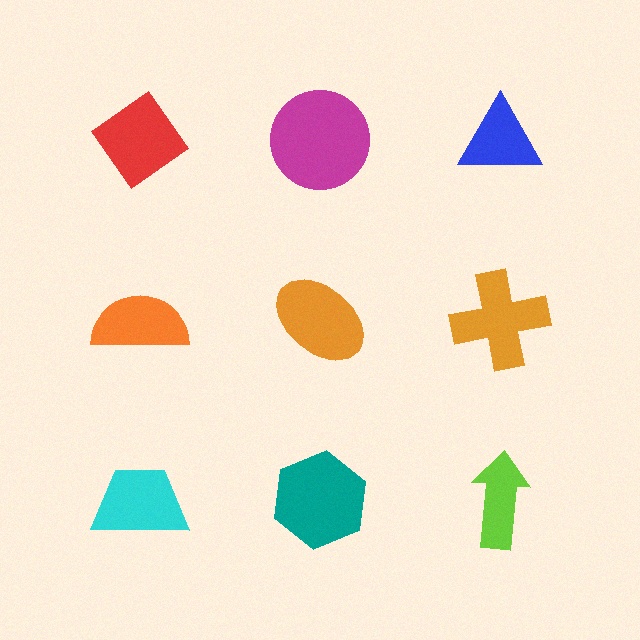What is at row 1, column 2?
A magenta circle.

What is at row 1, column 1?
A red diamond.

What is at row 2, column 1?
An orange semicircle.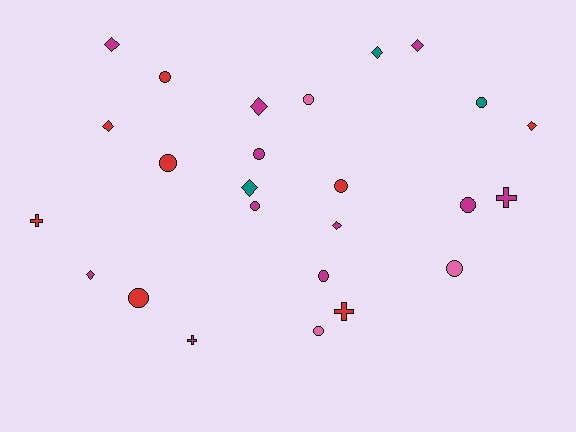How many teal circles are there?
There is 1 teal circle.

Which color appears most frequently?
Magenta, with 11 objects.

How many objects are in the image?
There are 25 objects.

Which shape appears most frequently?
Circle, with 12 objects.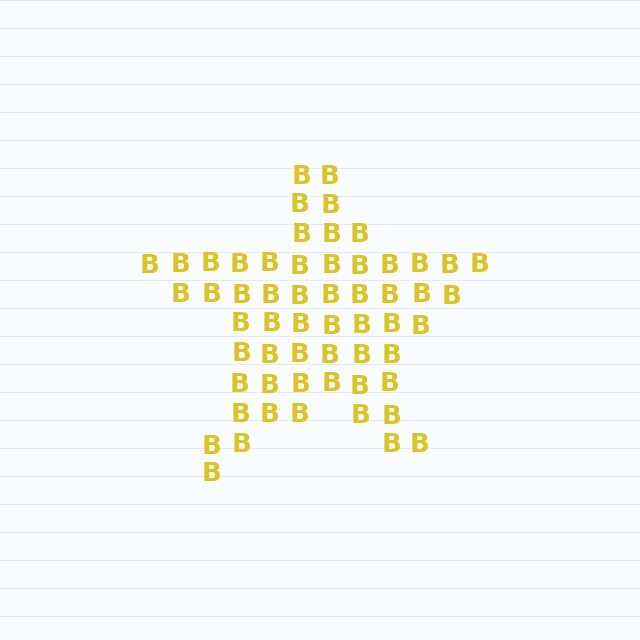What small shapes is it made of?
It is made of small letter B's.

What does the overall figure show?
The overall figure shows a star.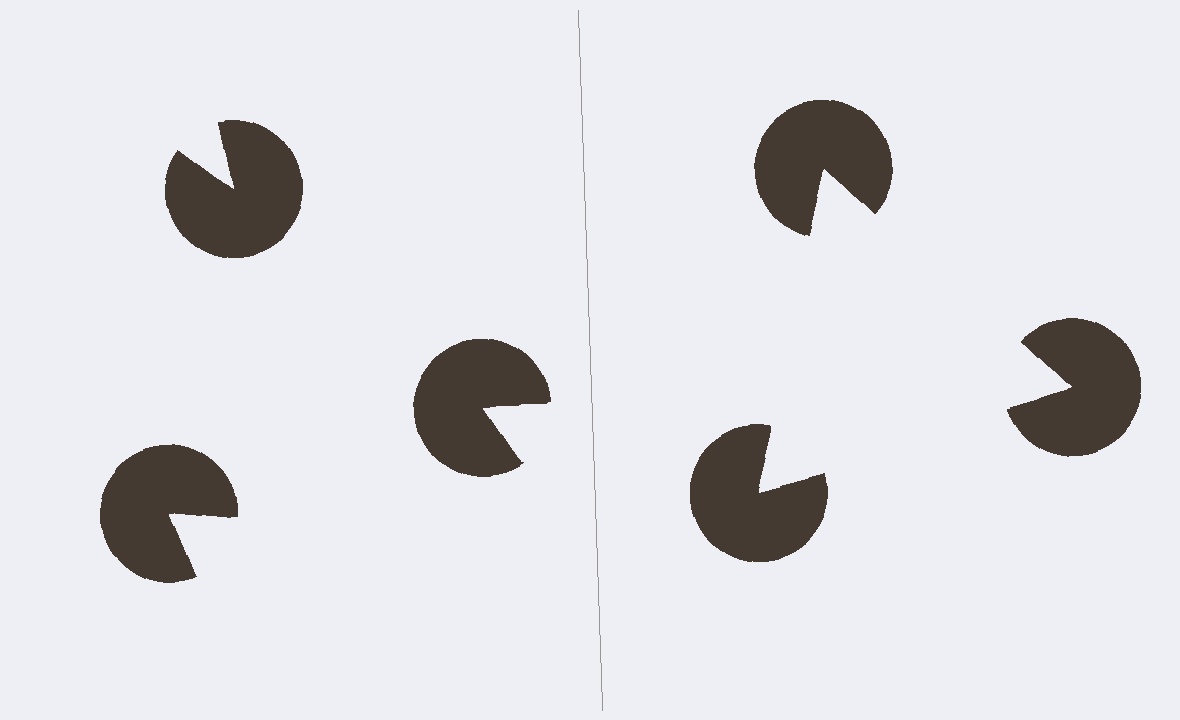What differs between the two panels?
The pac-man discs are positioned identically on both sides; only the wedge orientations differ. On the right they align to a triangle; on the left they are misaligned.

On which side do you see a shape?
An illusory triangle appears on the right side. On the left side the wedge cuts are rotated, so no coherent shape forms.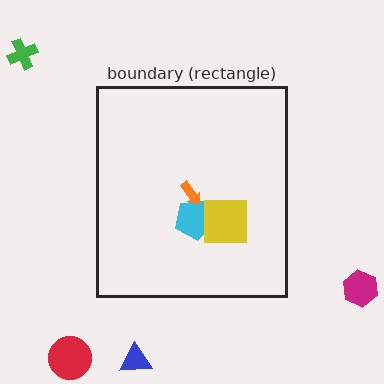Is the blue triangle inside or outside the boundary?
Outside.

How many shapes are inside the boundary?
3 inside, 4 outside.